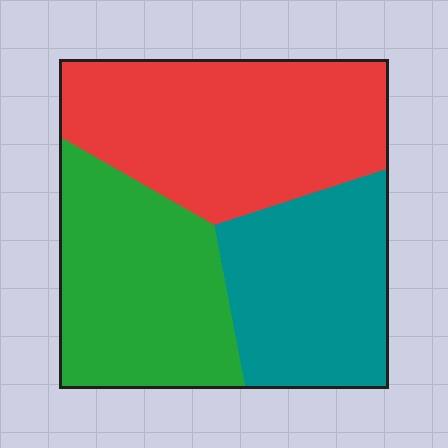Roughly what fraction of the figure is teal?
Teal covers 29% of the figure.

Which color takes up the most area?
Red, at roughly 40%.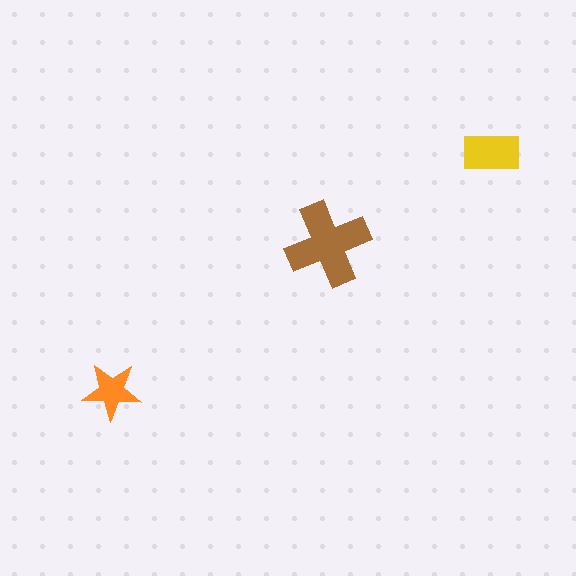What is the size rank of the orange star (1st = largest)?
3rd.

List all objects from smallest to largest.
The orange star, the yellow rectangle, the brown cross.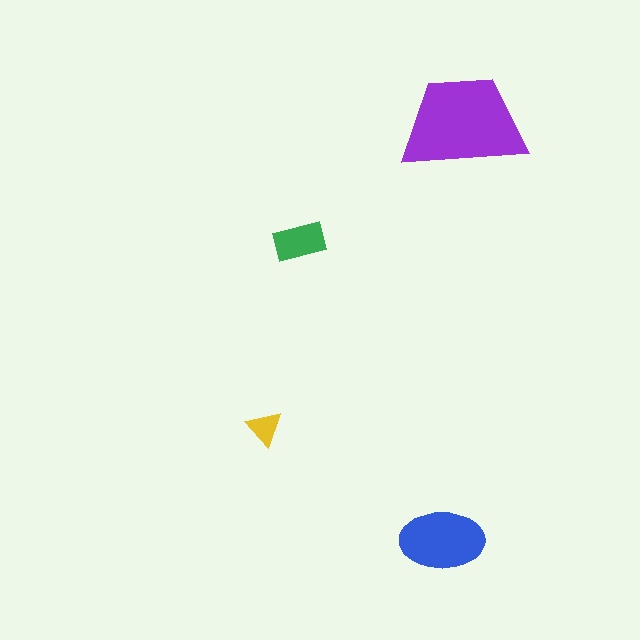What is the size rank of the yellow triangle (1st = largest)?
4th.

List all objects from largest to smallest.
The purple trapezoid, the blue ellipse, the green rectangle, the yellow triangle.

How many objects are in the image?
There are 4 objects in the image.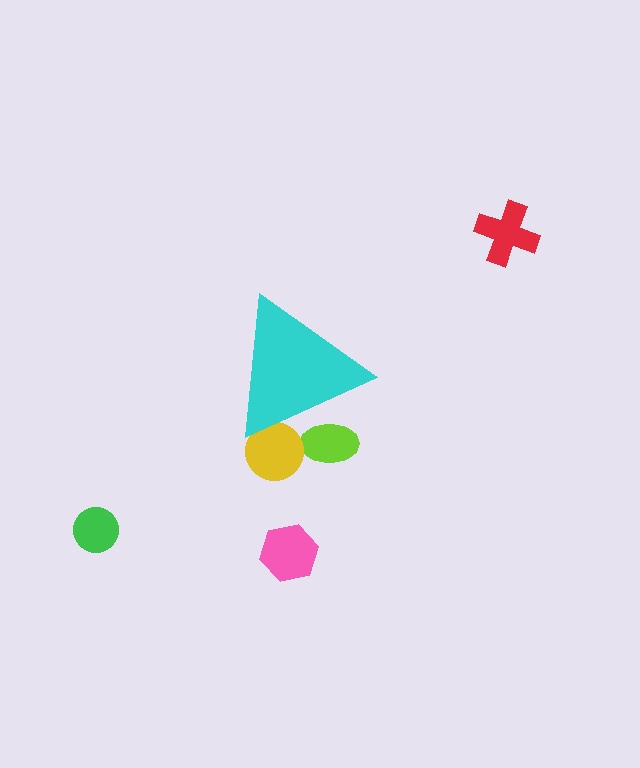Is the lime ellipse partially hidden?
Yes, the lime ellipse is partially hidden behind the cyan triangle.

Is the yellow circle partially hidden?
Yes, the yellow circle is partially hidden behind the cyan triangle.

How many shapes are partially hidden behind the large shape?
2 shapes are partially hidden.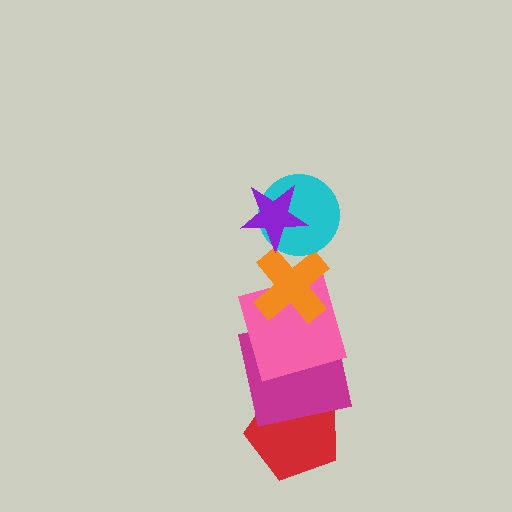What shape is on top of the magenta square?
The pink square is on top of the magenta square.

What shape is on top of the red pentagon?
The magenta square is on top of the red pentagon.